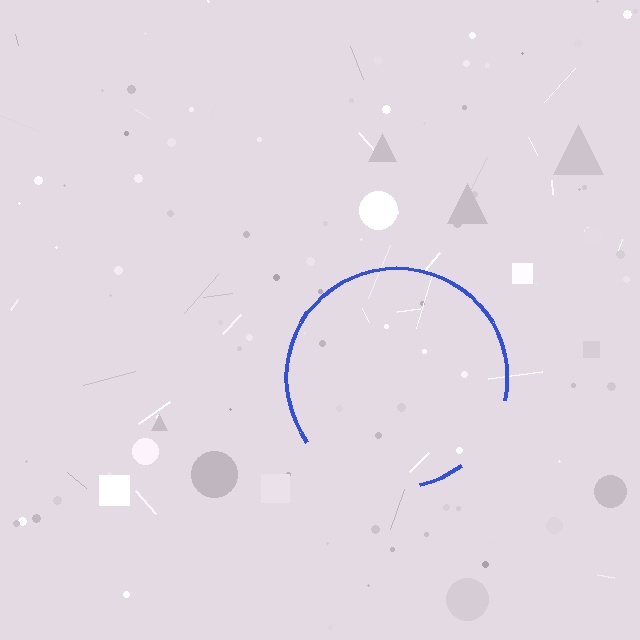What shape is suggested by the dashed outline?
The dashed outline suggests a circle.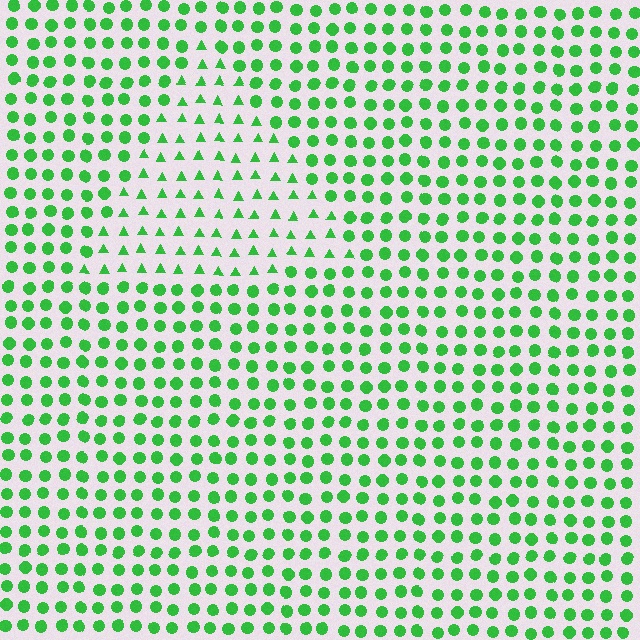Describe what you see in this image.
The image is filled with small green elements arranged in a uniform grid. A triangle-shaped region contains triangles, while the surrounding area contains circles. The boundary is defined purely by the change in element shape.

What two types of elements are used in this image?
The image uses triangles inside the triangle region and circles outside it.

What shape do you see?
I see a triangle.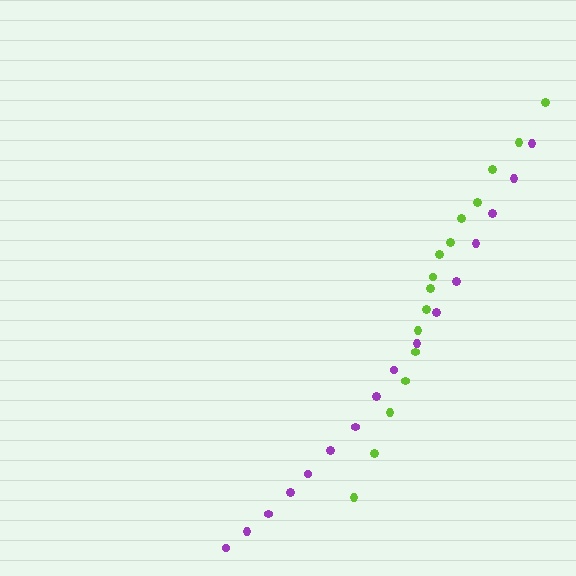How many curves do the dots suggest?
There are 2 distinct paths.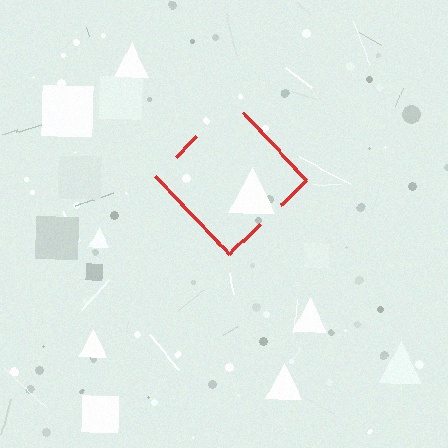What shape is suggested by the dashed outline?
The dashed outline suggests a diamond.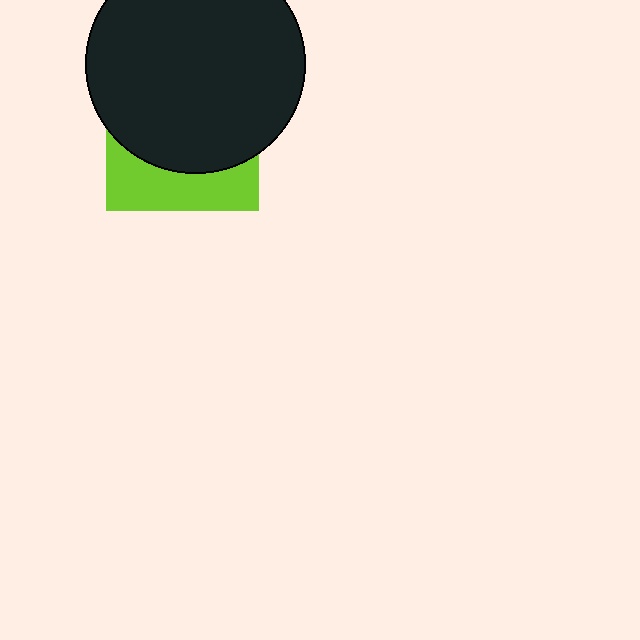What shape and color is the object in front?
The object in front is a black circle.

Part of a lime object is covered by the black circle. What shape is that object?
It is a square.